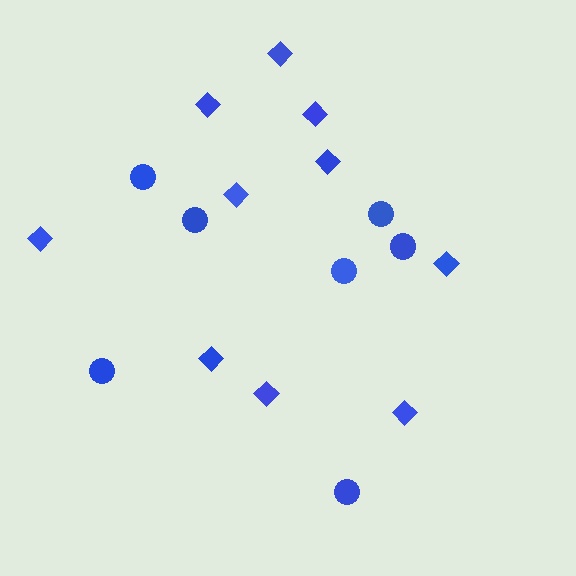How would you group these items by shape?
There are 2 groups: one group of diamonds (10) and one group of circles (7).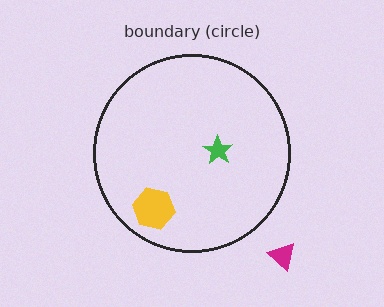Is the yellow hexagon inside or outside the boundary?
Inside.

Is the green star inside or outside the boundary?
Inside.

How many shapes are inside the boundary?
2 inside, 1 outside.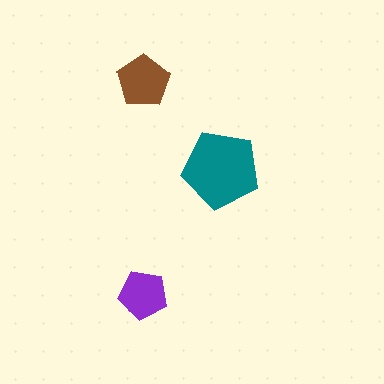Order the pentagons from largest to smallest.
the teal one, the brown one, the purple one.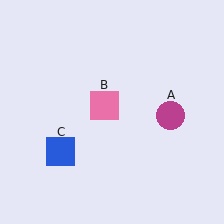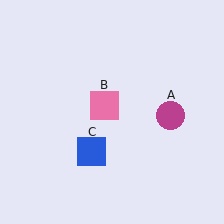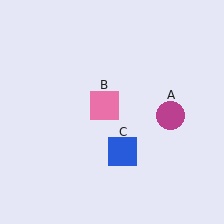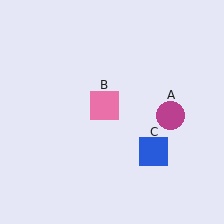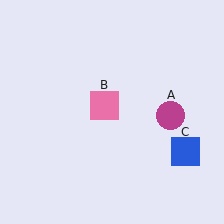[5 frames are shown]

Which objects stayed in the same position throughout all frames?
Magenta circle (object A) and pink square (object B) remained stationary.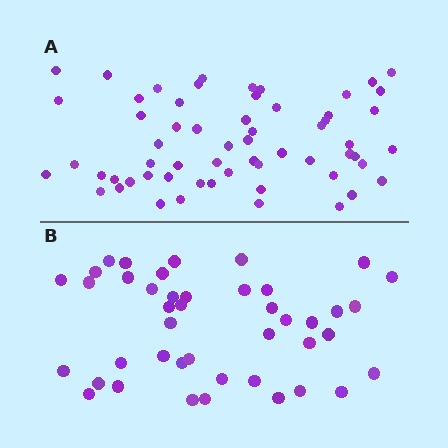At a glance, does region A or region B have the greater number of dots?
Region A (the top region) has more dots.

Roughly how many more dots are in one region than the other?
Region A has approximately 15 more dots than region B.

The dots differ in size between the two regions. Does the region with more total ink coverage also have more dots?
No. Region B has more total ink coverage because its dots are larger, but region A actually contains more individual dots. Total area can be misleading — the number of items is what matters here.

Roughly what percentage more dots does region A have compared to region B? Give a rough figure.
About 40% more.